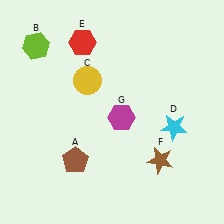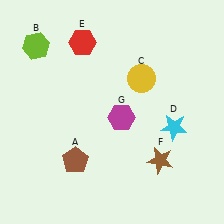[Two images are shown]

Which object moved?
The yellow circle (C) moved right.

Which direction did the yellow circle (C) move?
The yellow circle (C) moved right.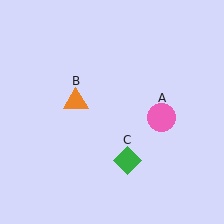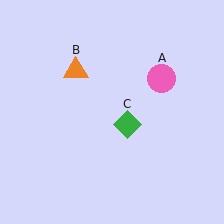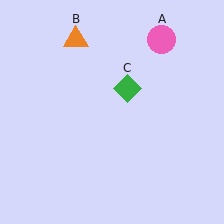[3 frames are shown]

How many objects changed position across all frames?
3 objects changed position: pink circle (object A), orange triangle (object B), green diamond (object C).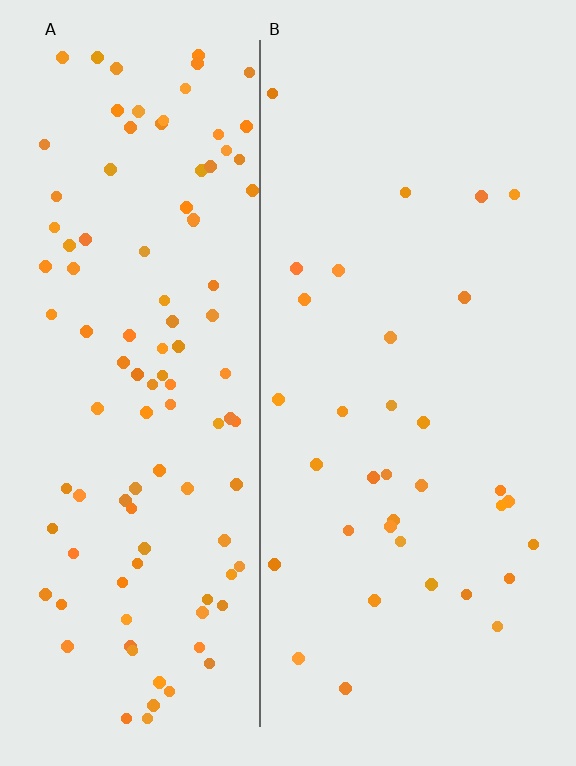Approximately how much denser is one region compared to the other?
Approximately 3.3× — region A over region B.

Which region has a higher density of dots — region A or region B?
A (the left).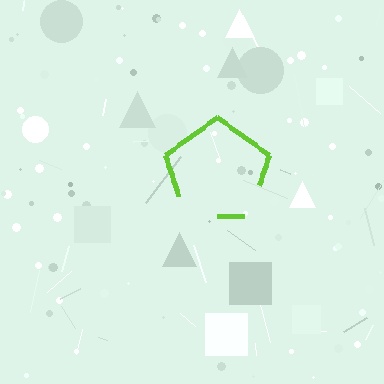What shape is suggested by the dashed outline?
The dashed outline suggests a pentagon.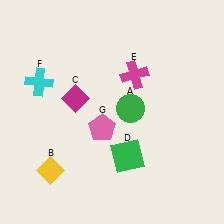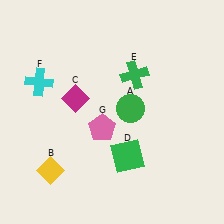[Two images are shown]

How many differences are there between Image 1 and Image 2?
There is 1 difference between the two images.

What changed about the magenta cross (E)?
In Image 1, E is magenta. In Image 2, it changed to green.